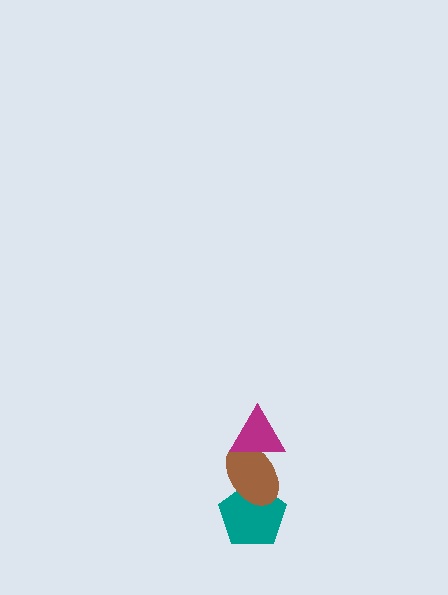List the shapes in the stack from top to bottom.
From top to bottom: the magenta triangle, the brown ellipse, the teal pentagon.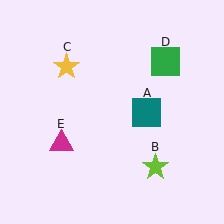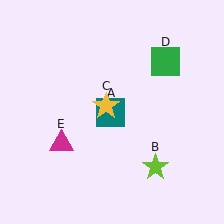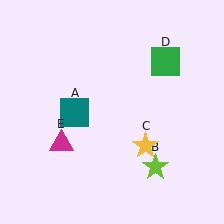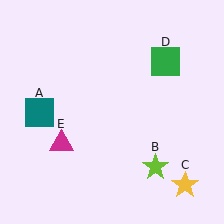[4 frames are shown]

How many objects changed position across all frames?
2 objects changed position: teal square (object A), yellow star (object C).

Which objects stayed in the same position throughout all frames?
Lime star (object B) and green square (object D) and magenta triangle (object E) remained stationary.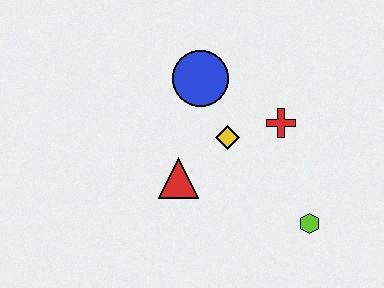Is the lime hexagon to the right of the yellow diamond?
Yes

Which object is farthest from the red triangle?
The lime hexagon is farthest from the red triangle.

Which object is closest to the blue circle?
The yellow diamond is closest to the blue circle.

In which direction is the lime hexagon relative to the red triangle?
The lime hexagon is to the right of the red triangle.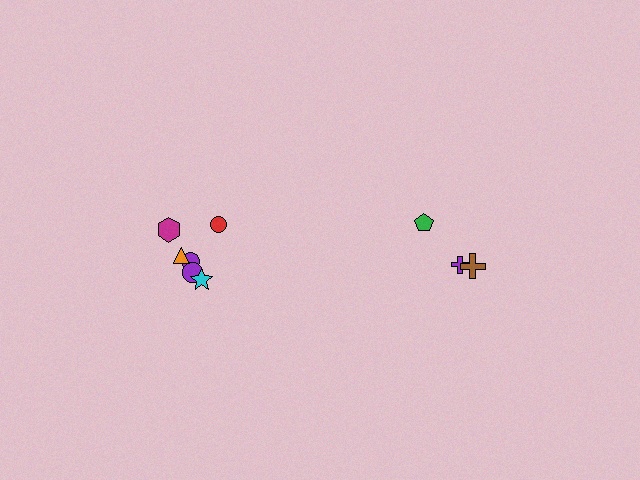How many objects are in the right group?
There are 3 objects.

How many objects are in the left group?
There are 6 objects.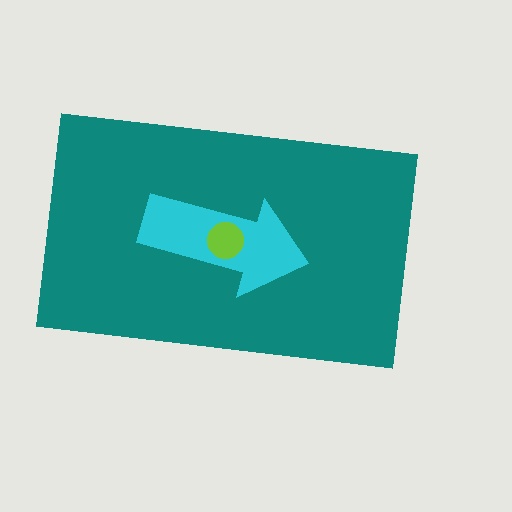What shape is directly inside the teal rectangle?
The cyan arrow.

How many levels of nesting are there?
3.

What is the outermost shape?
The teal rectangle.